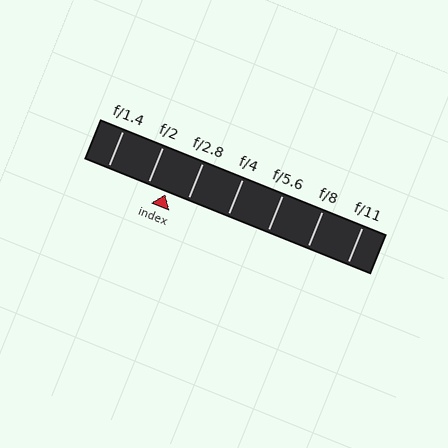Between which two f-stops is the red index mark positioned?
The index mark is between f/2 and f/2.8.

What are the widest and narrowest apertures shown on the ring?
The widest aperture shown is f/1.4 and the narrowest is f/11.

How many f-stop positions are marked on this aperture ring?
There are 7 f-stop positions marked.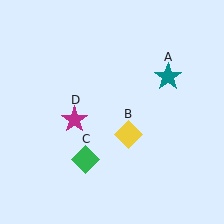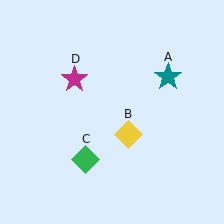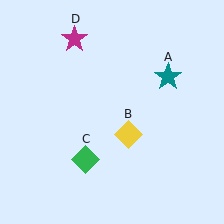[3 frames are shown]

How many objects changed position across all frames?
1 object changed position: magenta star (object D).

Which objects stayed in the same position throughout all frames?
Teal star (object A) and yellow diamond (object B) and green diamond (object C) remained stationary.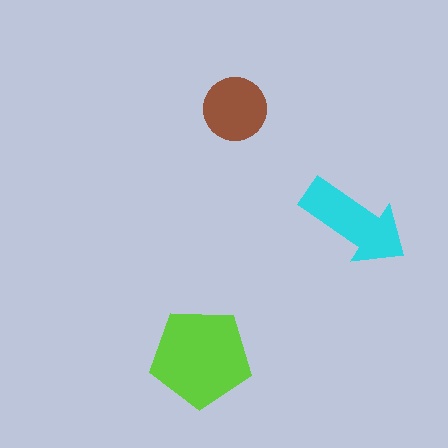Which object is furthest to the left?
The lime pentagon is leftmost.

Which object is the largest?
The lime pentagon.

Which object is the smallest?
The brown circle.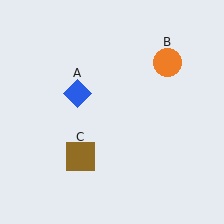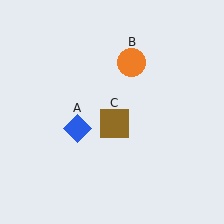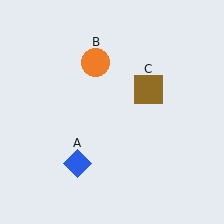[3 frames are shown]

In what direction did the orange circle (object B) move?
The orange circle (object B) moved left.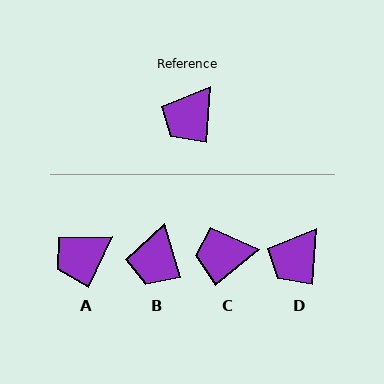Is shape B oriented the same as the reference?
No, it is off by about 21 degrees.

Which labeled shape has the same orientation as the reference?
D.